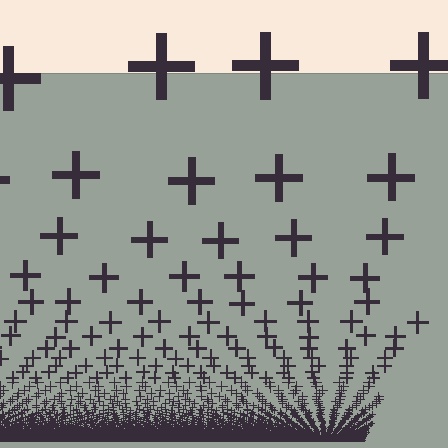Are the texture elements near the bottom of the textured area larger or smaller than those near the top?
Smaller. The gradient is inverted — elements near the bottom are smaller and denser.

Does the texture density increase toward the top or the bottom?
Density increases toward the bottom.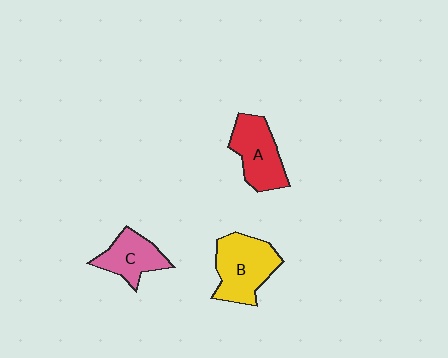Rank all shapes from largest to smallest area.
From largest to smallest: B (yellow), A (red), C (pink).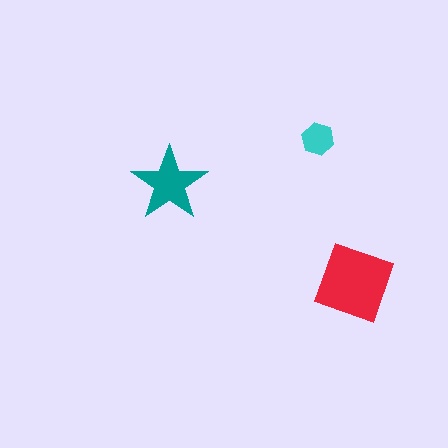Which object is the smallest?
The cyan hexagon.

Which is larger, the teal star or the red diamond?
The red diamond.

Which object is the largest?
The red diamond.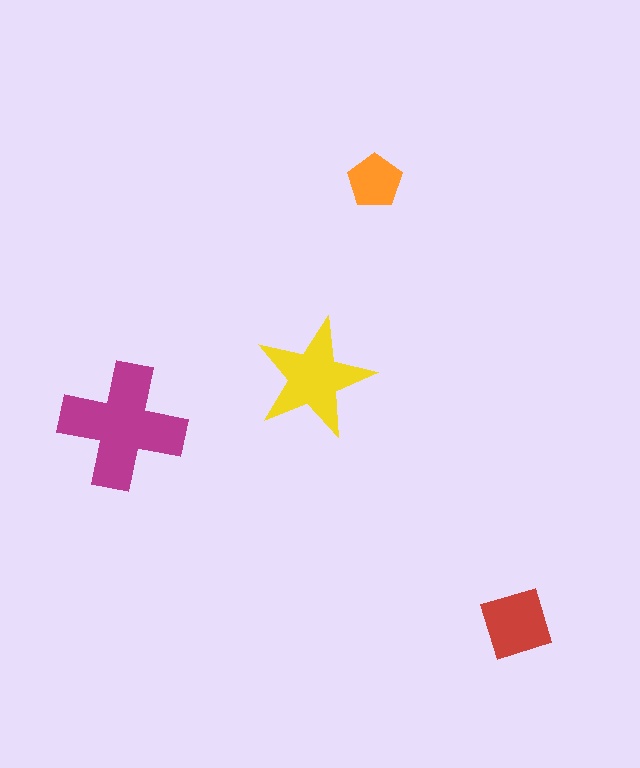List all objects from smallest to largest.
The orange pentagon, the red diamond, the yellow star, the magenta cross.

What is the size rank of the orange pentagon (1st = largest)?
4th.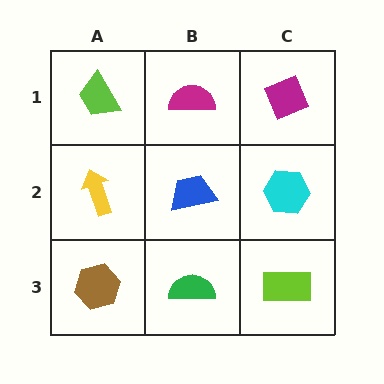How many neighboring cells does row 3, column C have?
2.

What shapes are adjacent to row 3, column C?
A cyan hexagon (row 2, column C), a green semicircle (row 3, column B).